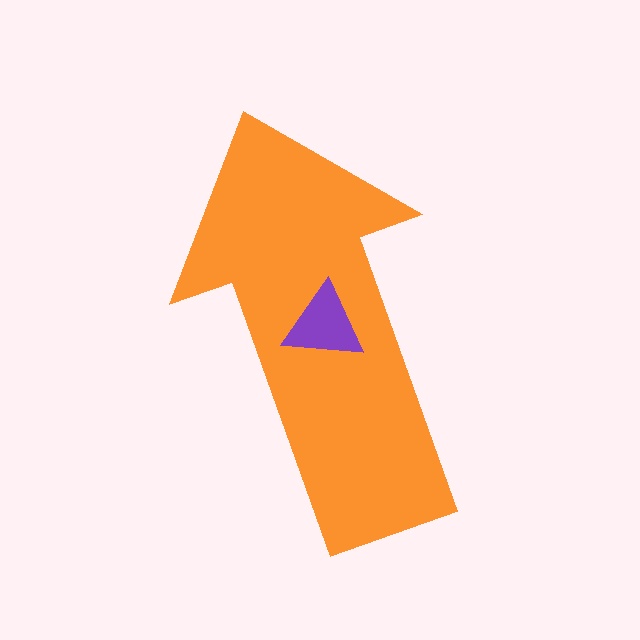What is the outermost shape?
The orange arrow.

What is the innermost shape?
The purple triangle.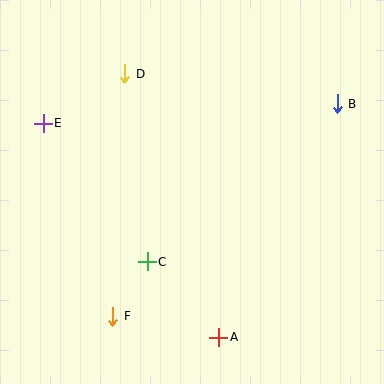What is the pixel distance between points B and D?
The distance between B and D is 215 pixels.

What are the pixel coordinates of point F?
Point F is at (113, 316).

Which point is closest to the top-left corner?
Point E is closest to the top-left corner.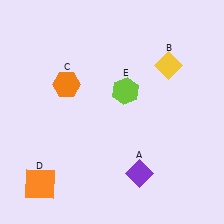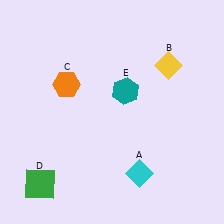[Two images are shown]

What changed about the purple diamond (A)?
In Image 1, A is purple. In Image 2, it changed to cyan.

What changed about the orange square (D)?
In Image 1, D is orange. In Image 2, it changed to green.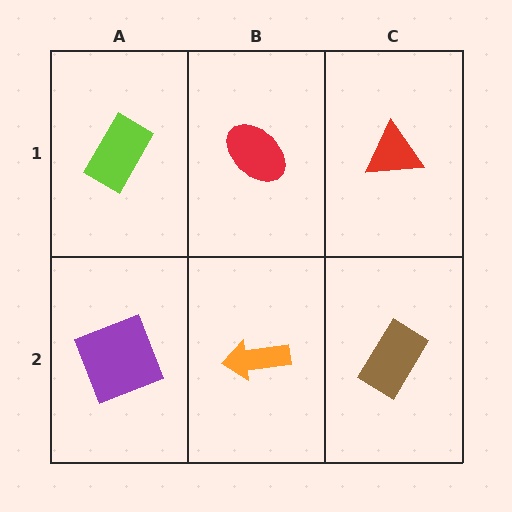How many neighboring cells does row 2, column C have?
2.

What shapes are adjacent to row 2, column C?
A red triangle (row 1, column C), an orange arrow (row 2, column B).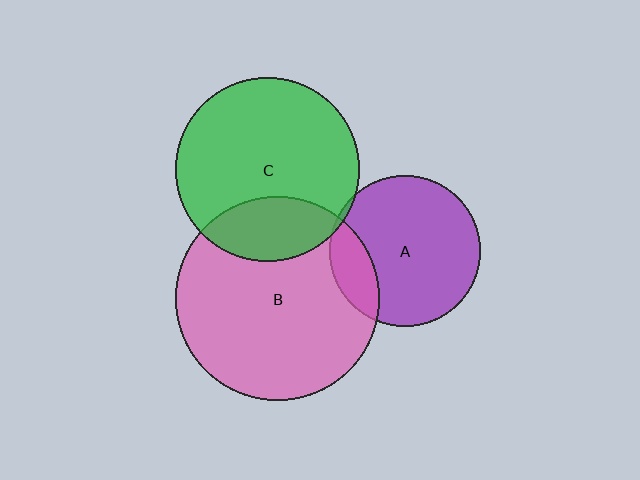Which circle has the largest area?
Circle B (pink).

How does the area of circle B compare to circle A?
Approximately 1.8 times.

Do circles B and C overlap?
Yes.